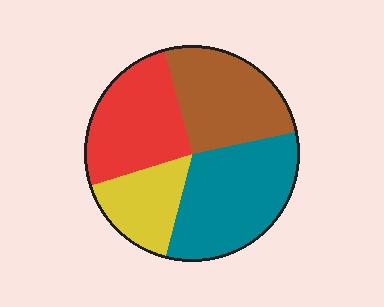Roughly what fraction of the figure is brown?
Brown takes up between a quarter and a half of the figure.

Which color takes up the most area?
Teal, at roughly 30%.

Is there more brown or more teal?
Teal.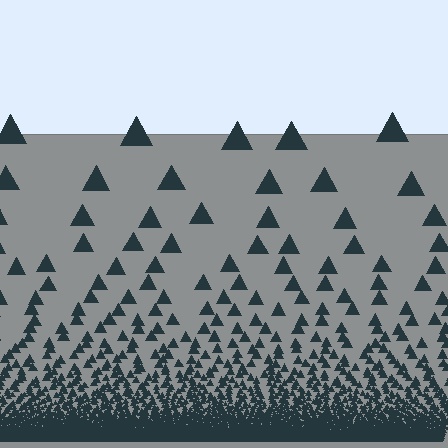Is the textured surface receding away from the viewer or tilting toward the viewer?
The surface appears to tilt toward the viewer. Texture elements get larger and sparser toward the top.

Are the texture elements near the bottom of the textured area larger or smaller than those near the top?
Smaller. The gradient is inverted — elements near the bottom are smaller and denser.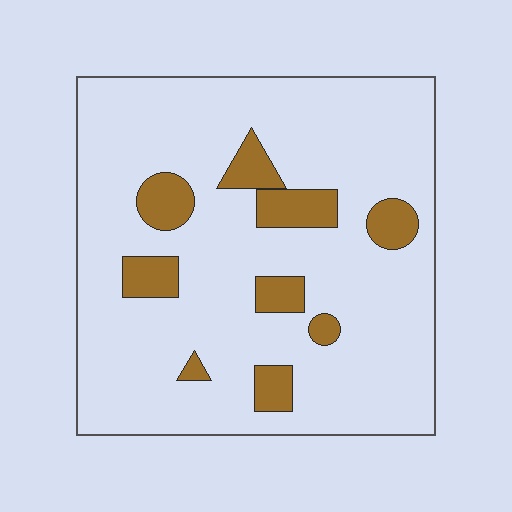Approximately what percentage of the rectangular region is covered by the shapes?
Approximately 15%.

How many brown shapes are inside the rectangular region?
9.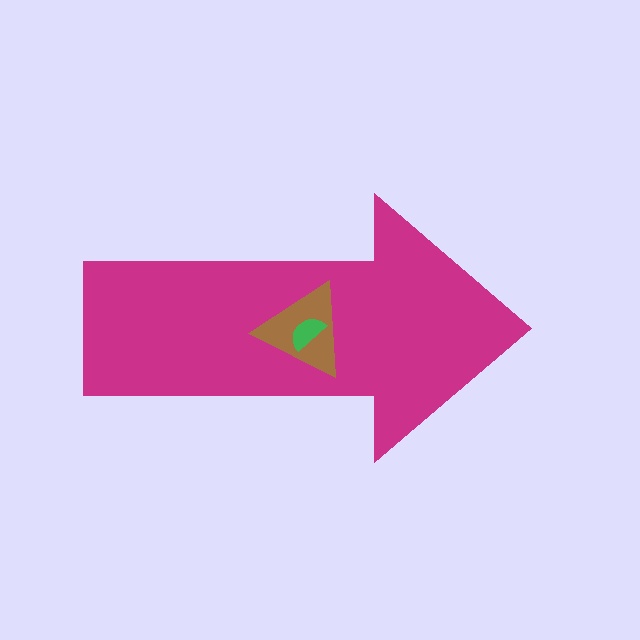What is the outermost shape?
The magenta arrow.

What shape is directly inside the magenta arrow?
The brown triangle.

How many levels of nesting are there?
3.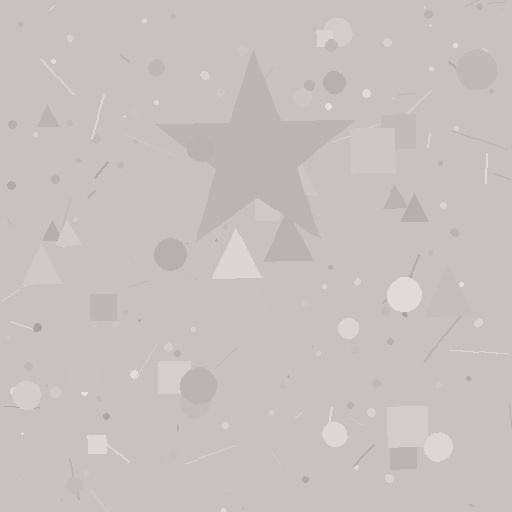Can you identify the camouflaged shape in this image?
The camouflaged shape is a star.